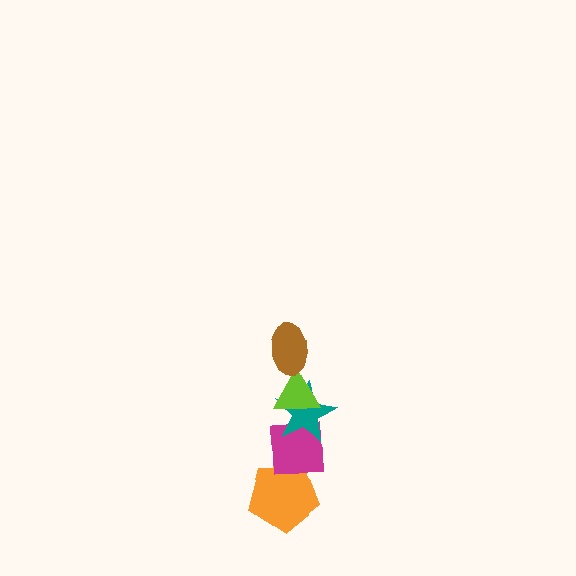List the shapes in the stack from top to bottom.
From top to bottom: the brown ellipse, the lime triangle, the teal star, the magenta square, the orange pentagon.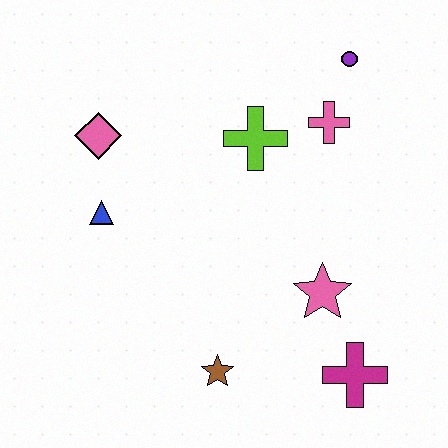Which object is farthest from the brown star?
The purple circle is farthest from the brown star.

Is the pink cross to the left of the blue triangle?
No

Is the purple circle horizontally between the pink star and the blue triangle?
No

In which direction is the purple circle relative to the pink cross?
The purple circle is above the pink cross.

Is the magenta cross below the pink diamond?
Yes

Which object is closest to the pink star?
The magenta cross is closest to the pink star.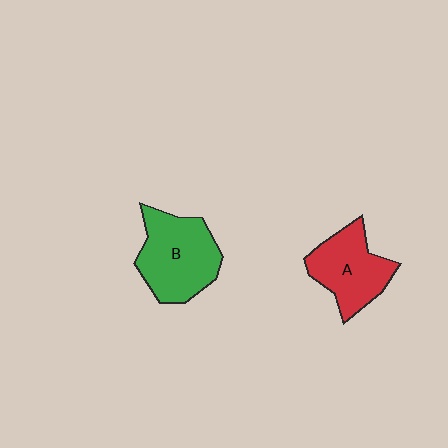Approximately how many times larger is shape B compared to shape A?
Approximately 1.2 times.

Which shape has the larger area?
Shape B (green).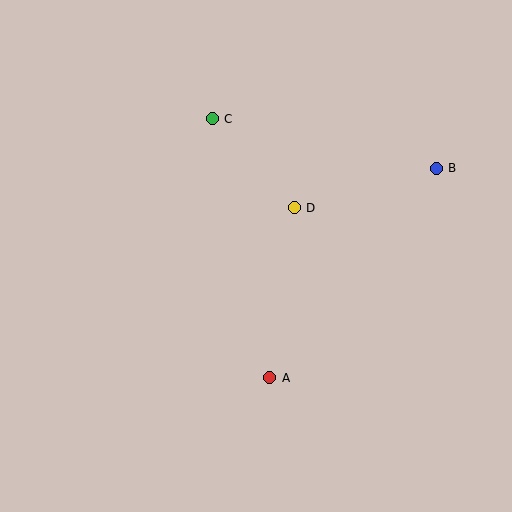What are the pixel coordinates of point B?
Point B is at (436, 168).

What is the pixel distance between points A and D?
The distance between A and D is 172 pixels.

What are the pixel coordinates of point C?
Point C is at (212, 119).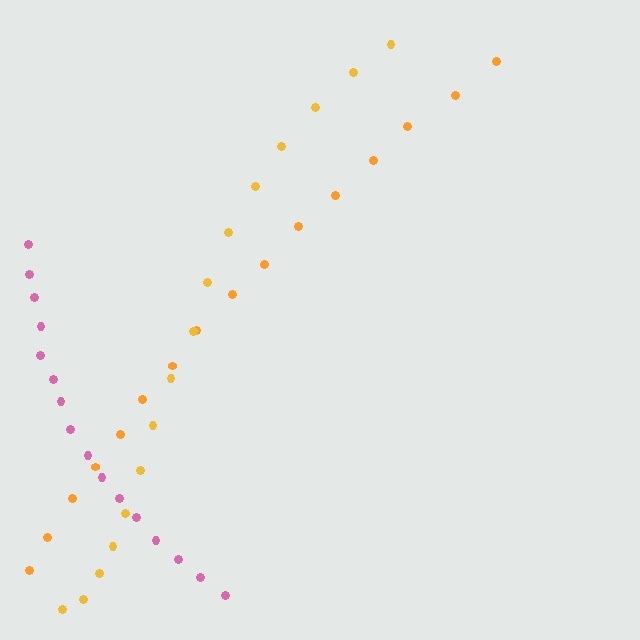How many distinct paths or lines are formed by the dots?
There are 3 distinct paths.